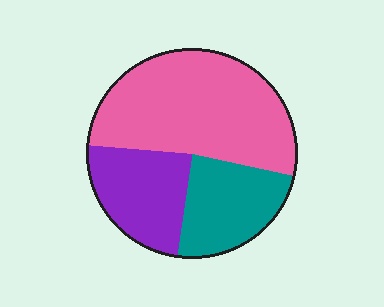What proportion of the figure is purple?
Purple covers 24% of the figure.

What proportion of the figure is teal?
Teal takes up between a sixth and a third of the figure.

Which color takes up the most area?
Pink, at roughly 50%.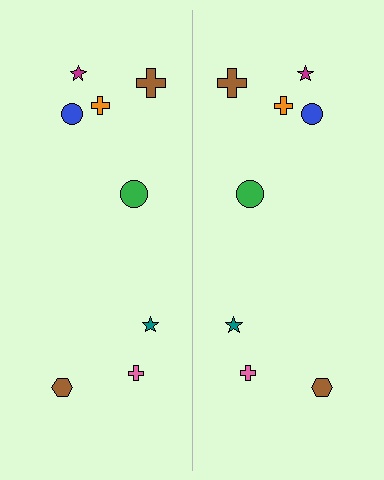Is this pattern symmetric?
Yes, this pattern has bilateral (reflection) symmetry.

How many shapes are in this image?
There are 16 shapes in this image.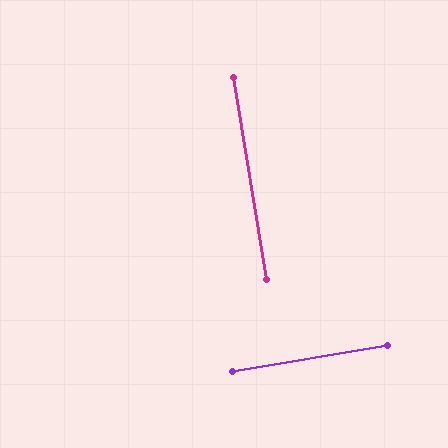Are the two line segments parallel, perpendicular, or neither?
Perpendicular — they meet at approximately 90°.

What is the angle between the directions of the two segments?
Approximately 90 degrees.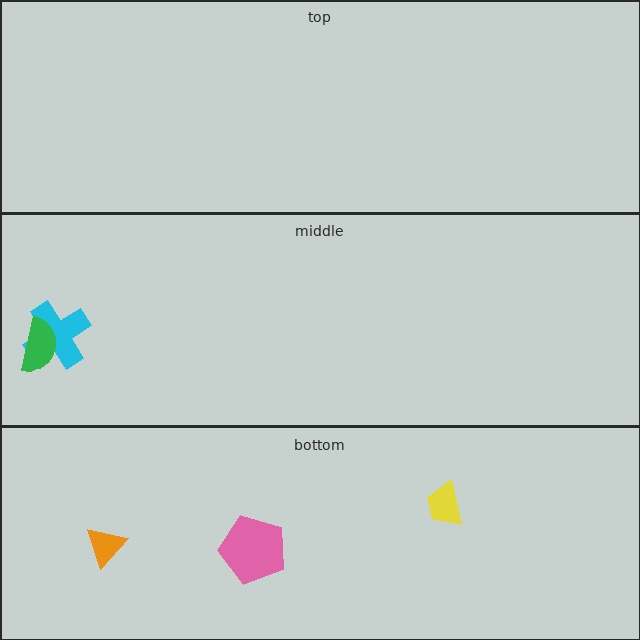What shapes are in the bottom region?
The pink pentagon, the yellow trapezoid, the orange triangle.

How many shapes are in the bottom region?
3.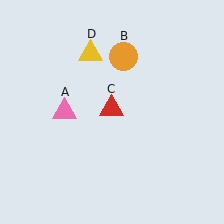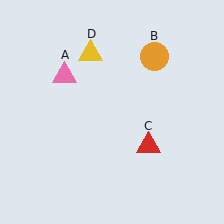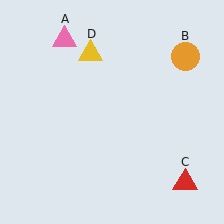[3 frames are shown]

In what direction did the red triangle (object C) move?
The red triangle (object C) moved down and to the right.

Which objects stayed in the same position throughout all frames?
Yellow triangle (object D) remained stationary.